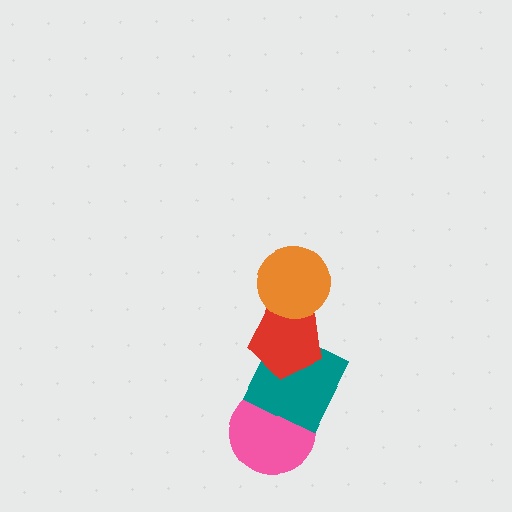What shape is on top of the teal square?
The red pentagon is on top of the teal square.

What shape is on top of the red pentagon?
The orange circle is on top of the red pentagon.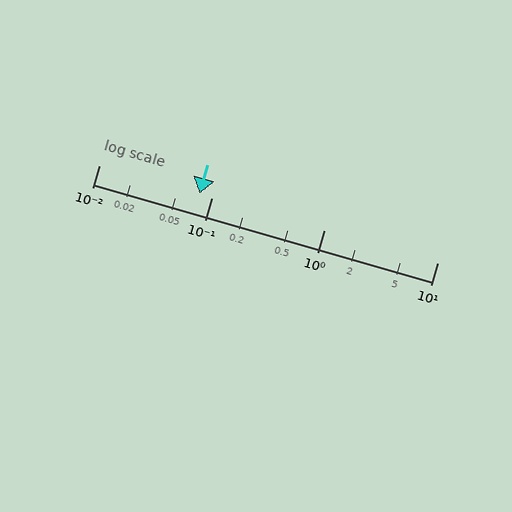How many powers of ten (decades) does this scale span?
The scale spans 3 decades, from 0.01 to 10.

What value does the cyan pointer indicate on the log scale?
The pointer indicates approximately 0.078.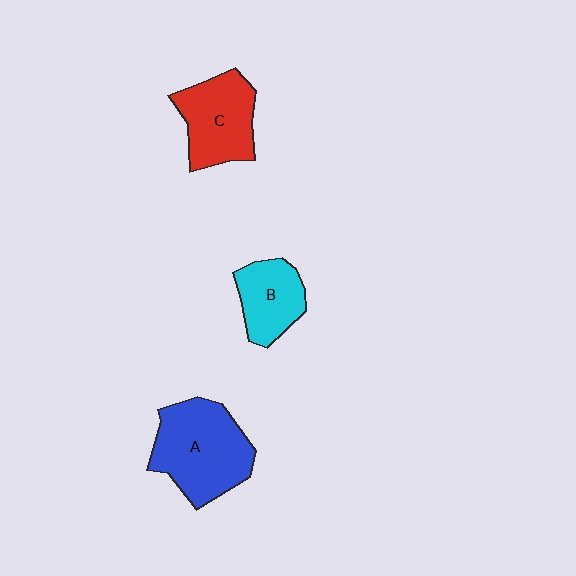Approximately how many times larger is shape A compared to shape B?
Approximately 1.7 times.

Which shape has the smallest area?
Shape B (cyan).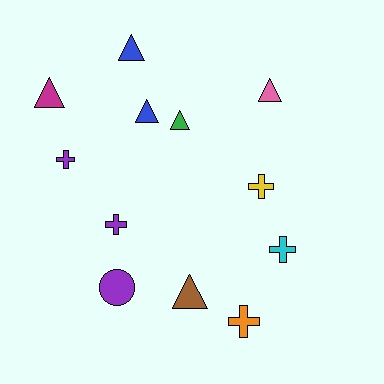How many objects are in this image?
There are 12 objects.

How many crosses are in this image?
There are 5 crosses.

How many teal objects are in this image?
There are no teal objects.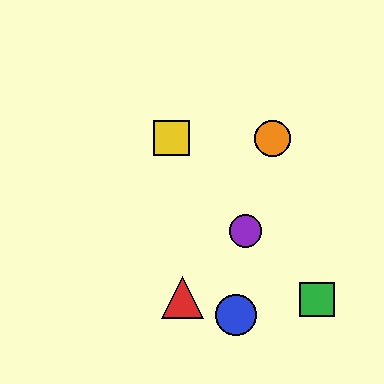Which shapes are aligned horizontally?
The yellow square, the orange circle are aligned horizontally.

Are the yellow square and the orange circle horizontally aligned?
Yes, both are at y≈138.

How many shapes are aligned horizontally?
2 shapes (the yellow square, the orange circle) are aligned horizontally.